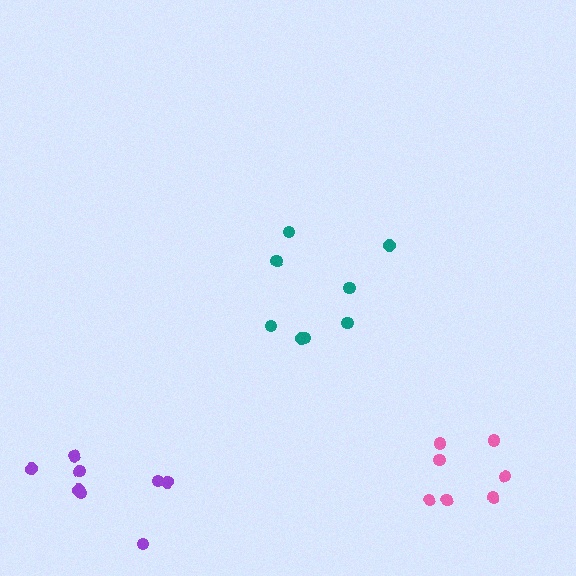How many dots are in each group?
Group 1: 8 dots, Group 2: 8 dots, Group 3: 7 dots (23 total).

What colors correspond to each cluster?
The clusters are colored: teal, purple, pink.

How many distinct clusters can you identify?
There are 3 distinct clusters.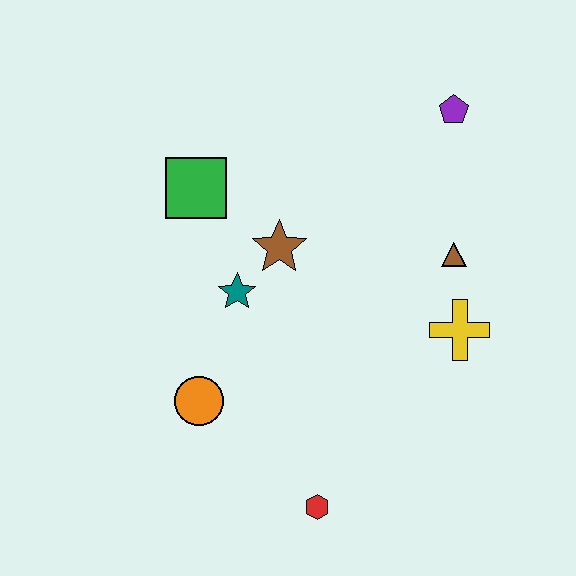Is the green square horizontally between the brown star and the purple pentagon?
No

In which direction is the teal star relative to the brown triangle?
The teal star is to the left of the brown triangle.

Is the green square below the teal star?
No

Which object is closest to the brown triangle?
The yellow cross is closest to the brown triangle.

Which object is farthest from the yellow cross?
The green square is farthest from the yellow cross.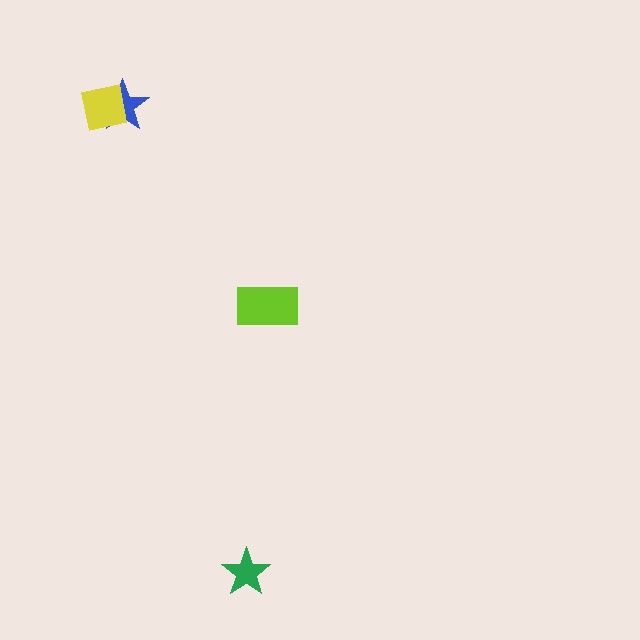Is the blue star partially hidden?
Yes, it is partially covered by another shape.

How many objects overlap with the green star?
0 objects overlap with the green star.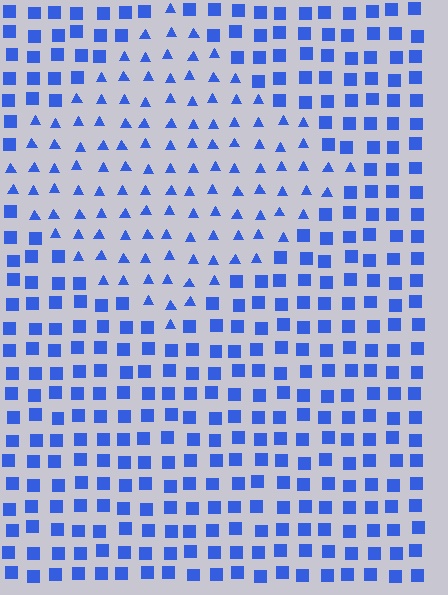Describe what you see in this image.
The image is filled with small blue elements arranged in a uniform grid. A diamond-shaped region contains triangles, while the surrounding area contains squares. The boundary is defined purely by the change in element shape.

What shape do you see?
I see a diamond.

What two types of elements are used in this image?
The image uses triangles inside the diamond region and squares outside it.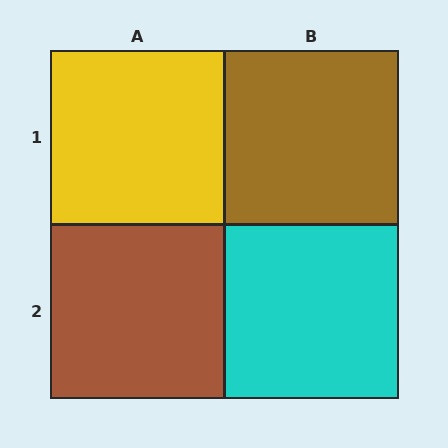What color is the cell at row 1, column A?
Yellow.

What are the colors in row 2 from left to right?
Brown, cyan.